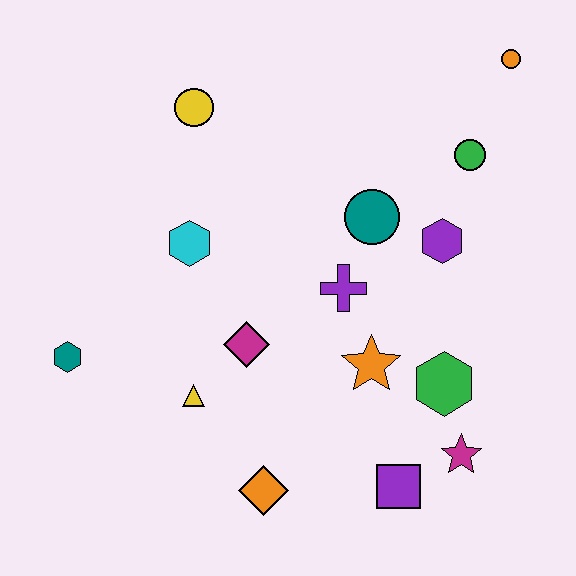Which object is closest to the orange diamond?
The yellow triangle is closest to the orange diamond.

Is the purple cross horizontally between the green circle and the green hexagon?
No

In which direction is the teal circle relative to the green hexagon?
The teal circle is above the green hexagon.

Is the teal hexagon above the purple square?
Yes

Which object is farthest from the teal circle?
The teal hexagon is farthest from the teal circle.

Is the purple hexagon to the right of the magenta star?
No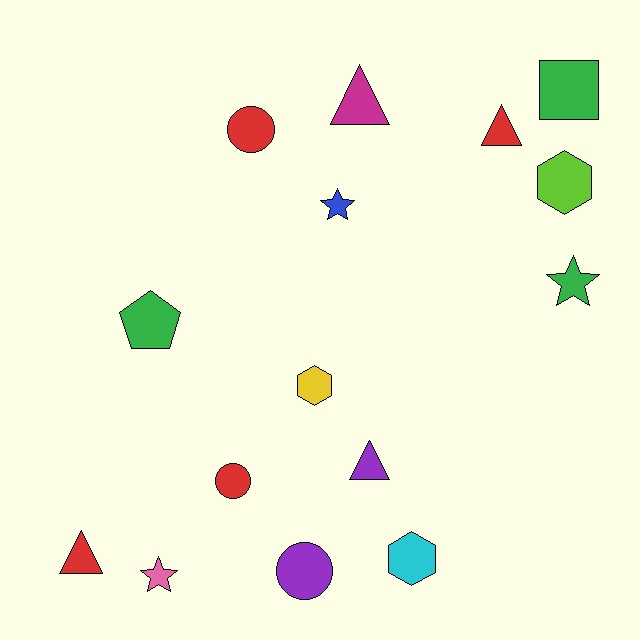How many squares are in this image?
There is 1 square.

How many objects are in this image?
There are 15 objects.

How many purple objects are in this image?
There are 2 purple objects.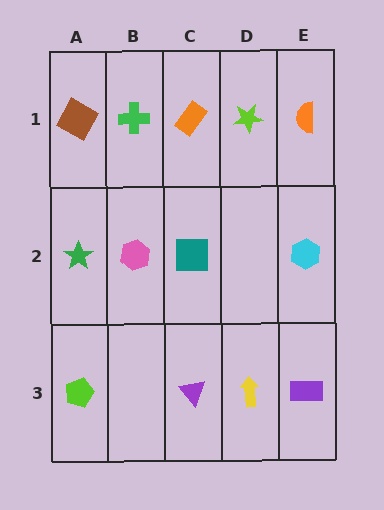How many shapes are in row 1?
5 shapes.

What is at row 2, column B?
A pink hexagon.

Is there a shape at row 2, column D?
No, that cell is empty.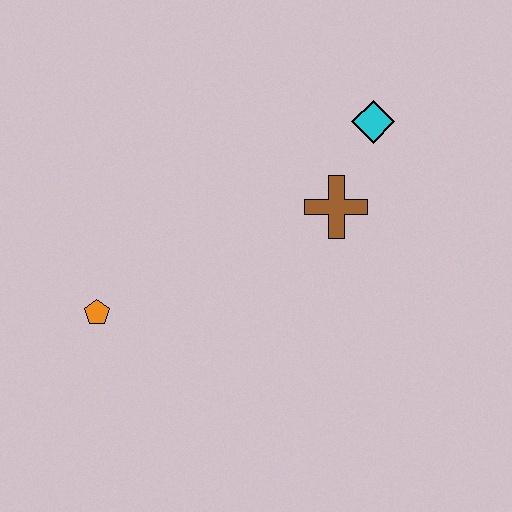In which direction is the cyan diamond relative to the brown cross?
The cyan diamond is above the brown cross.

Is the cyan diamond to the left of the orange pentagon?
No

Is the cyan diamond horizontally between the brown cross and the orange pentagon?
No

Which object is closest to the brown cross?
The cyan diamond is closest to the brown cross.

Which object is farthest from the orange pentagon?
The cyan diamond is farthest from the orange pentagon.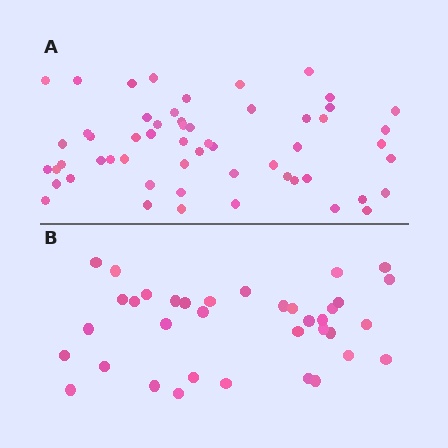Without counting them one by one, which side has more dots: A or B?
Region A (the top region) has more dots.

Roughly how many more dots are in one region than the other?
Region A has approximately 20 more dots than region B.